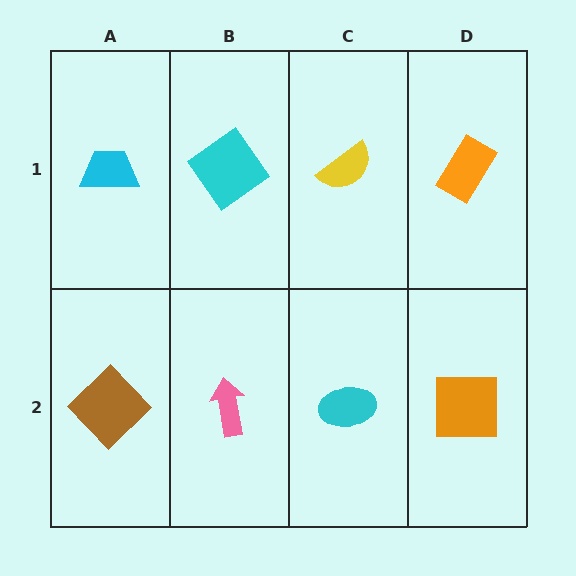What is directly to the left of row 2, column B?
A brown diamond.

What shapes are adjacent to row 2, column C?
A yellow semicircle (row 1, column C), a pink arrow (row 2, column B), an orange square (row 2, column D).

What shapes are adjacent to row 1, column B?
A pink arrow (row 2, column B), a cyan trapezoid (row 1, column A), a yellow semicircle (row 1, column C).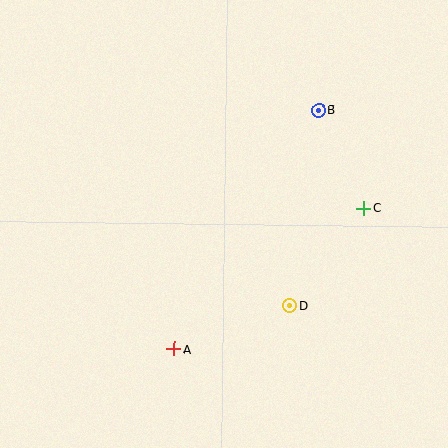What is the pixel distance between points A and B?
The distance between A and B is 279 pixels.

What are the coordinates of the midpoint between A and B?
The midpoint between A and B is at (247, 230).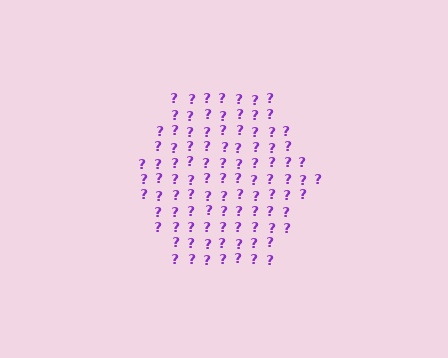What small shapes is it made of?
It is made of small question marks.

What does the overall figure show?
The overall figure shows a hexagon.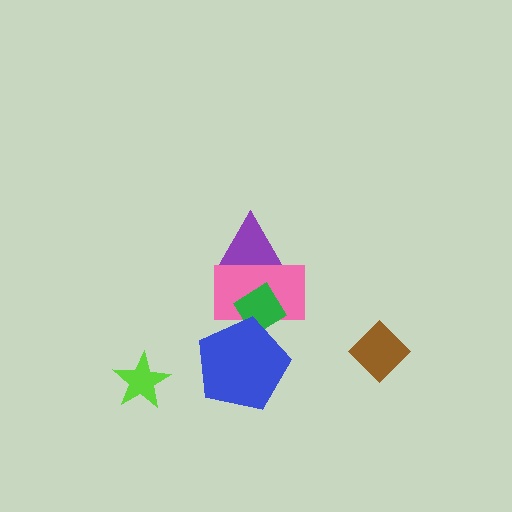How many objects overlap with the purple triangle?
1 object overlaps with the purple triangle.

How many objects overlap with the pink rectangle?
3 objects overlap with the pink rectangle.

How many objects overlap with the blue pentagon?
2 objects overlap with the blue pentagon.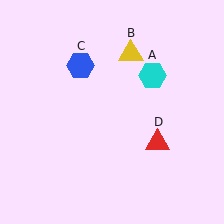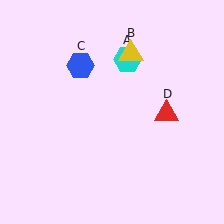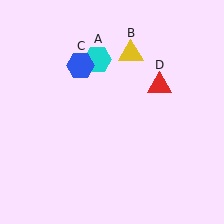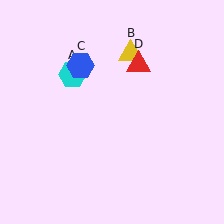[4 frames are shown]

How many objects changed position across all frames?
2 objects changed position: cyan hexagon (object A), red triangle (object D).